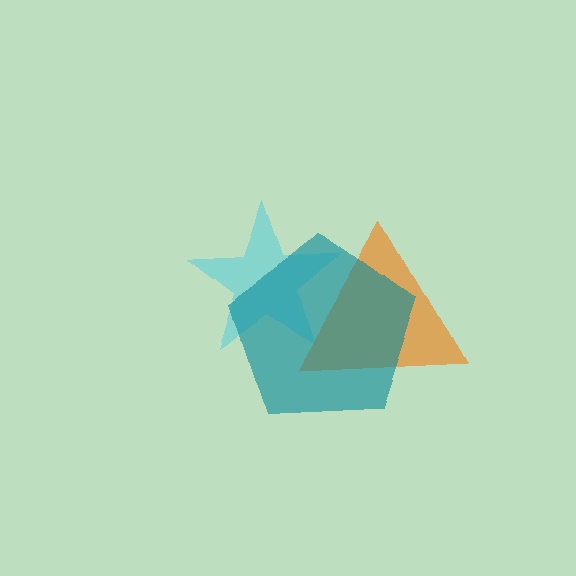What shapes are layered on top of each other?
The layered shapes are: a cyan star, an orange triangle, a teal pentagon.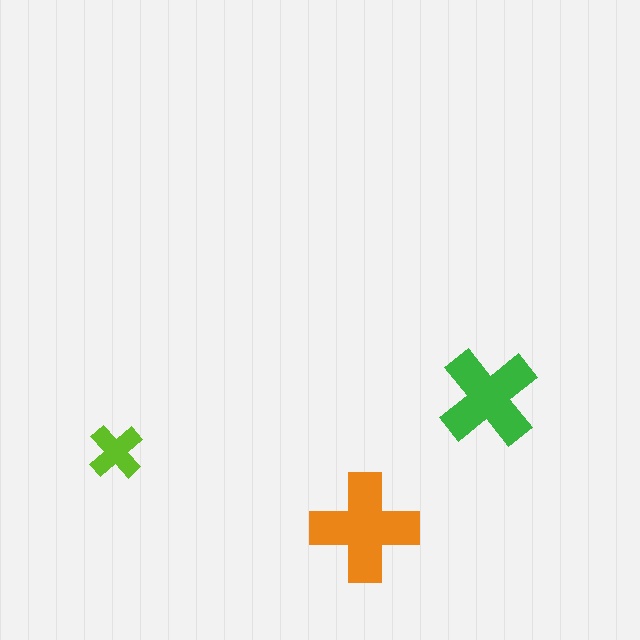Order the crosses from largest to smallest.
the orange one, the green one, the lime one.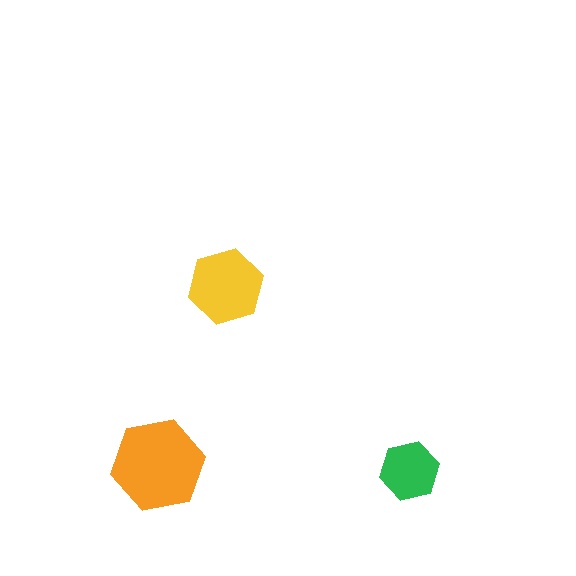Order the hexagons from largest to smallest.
the orange one, the yellow one, the green one.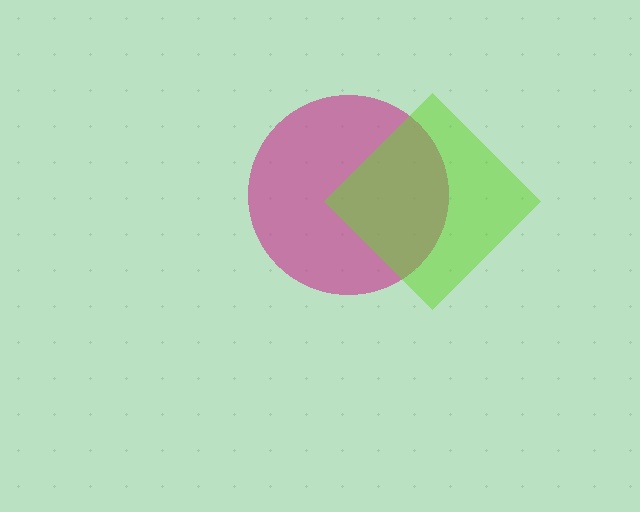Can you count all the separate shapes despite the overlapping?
Yes, there are 2 separate shapes.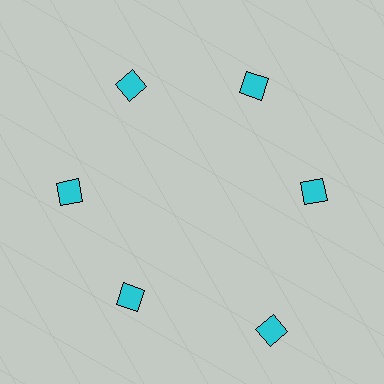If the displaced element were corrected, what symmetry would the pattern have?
It would have 6-fold rotational symmetry — the pattern would map onto itself every 60 degrees.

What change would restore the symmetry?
The symmetry would be restored by moving it inward, back onto the ring so that all 6 diamonds sit at equal angles and equal distance from the center.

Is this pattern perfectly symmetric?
No. The 6 cyan diamonds are arranged in a ring, but one element near the 5 o'clock position is pushed outward from the center, breaking the 6-fold rotational symmetry.